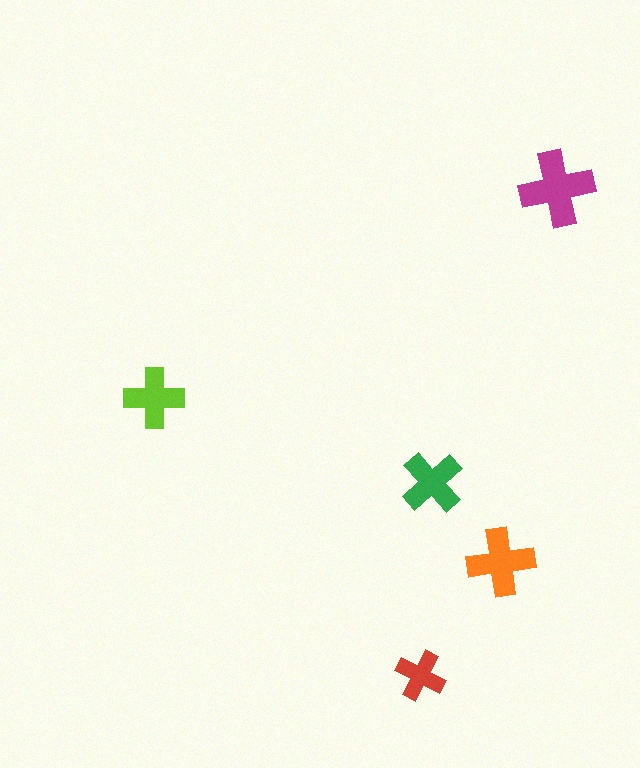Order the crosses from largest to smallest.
the magenta one, the orange one, the green one, the lime one, the red one.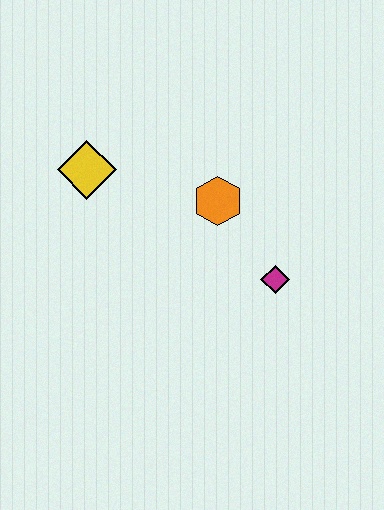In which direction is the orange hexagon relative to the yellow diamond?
The orange hexagon is to the right of the yellow diamond.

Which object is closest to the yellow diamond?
The orange hexagon is closest to the yellow diamond.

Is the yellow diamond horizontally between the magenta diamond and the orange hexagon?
No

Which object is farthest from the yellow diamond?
The magenta diamond is farthest from the yellow diamond.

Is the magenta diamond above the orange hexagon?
No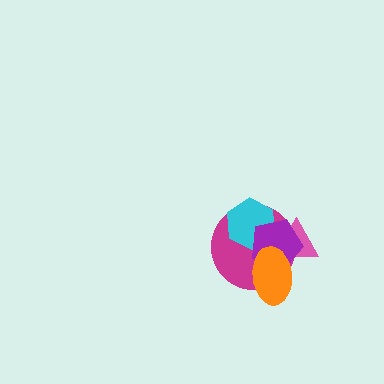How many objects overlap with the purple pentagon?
4 objects overlap with the purple pentagon.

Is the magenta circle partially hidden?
Yes, it is partially covered by another shape.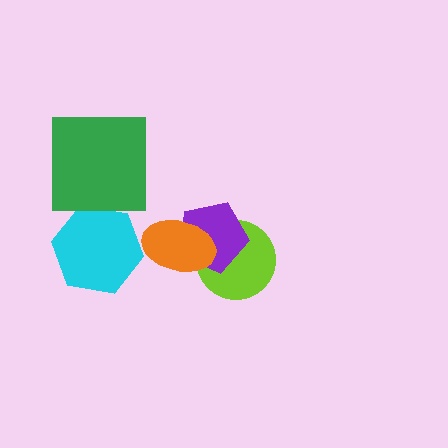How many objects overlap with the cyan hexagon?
0 objects overlap with the cyan hexagon.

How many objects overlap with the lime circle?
2 objects overlap with the lime circle.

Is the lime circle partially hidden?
Yes, it is partially covered by another shape.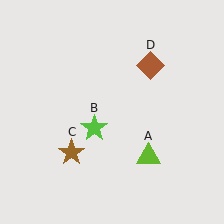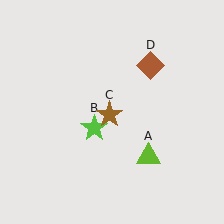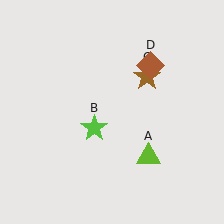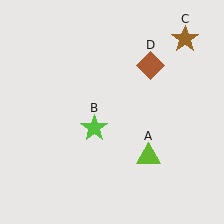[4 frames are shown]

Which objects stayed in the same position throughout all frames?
Lime triangle (object A) and lime star (object B) and brown diamond (object D) remained stationary.